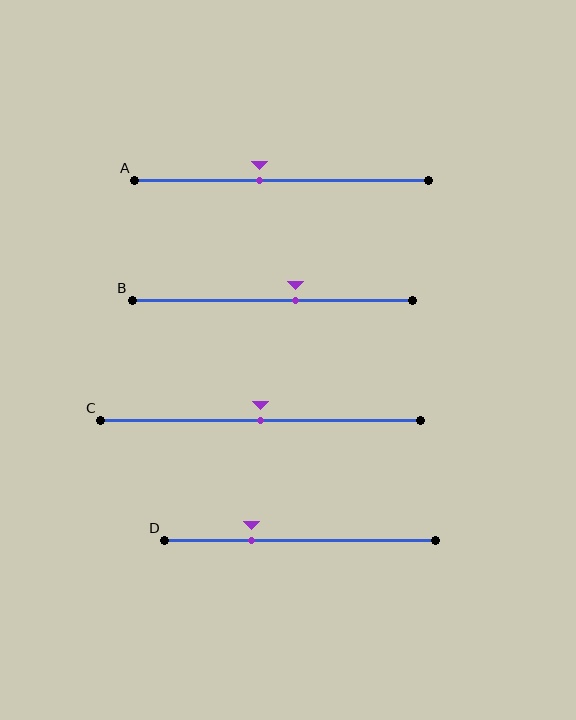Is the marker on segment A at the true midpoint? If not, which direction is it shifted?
No, the marker on segment A is shifted to the left by about 7% of the segment length.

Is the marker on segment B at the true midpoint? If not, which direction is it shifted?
No, the marker on segment B is shifted to the right by about 8% of the segment length.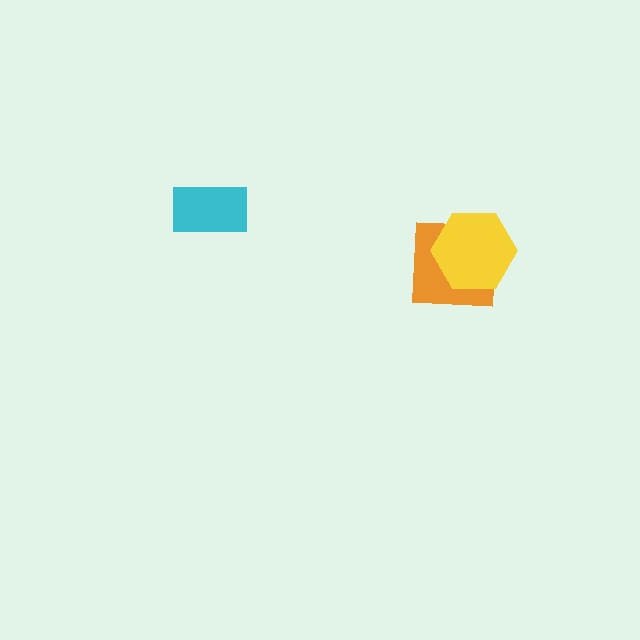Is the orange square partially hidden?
Yes, it is partially covered by another shape.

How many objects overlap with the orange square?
1 object overlaps with the orange square.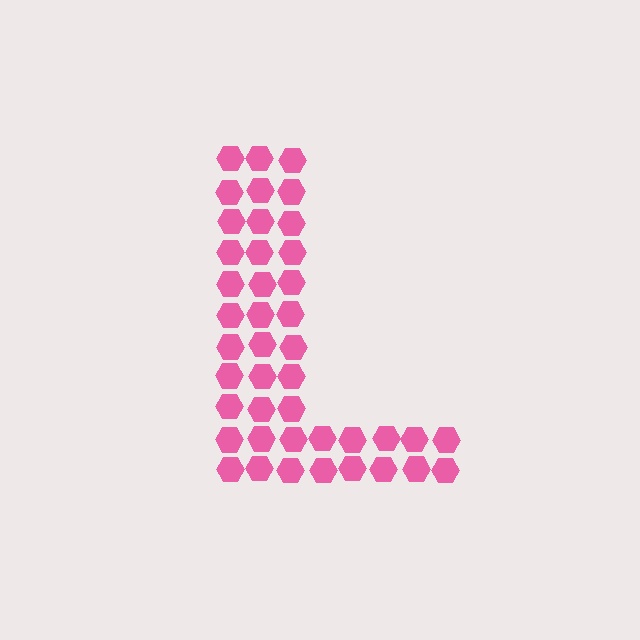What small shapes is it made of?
It is made of small hexagons.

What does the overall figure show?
The overall figure shows the letter L.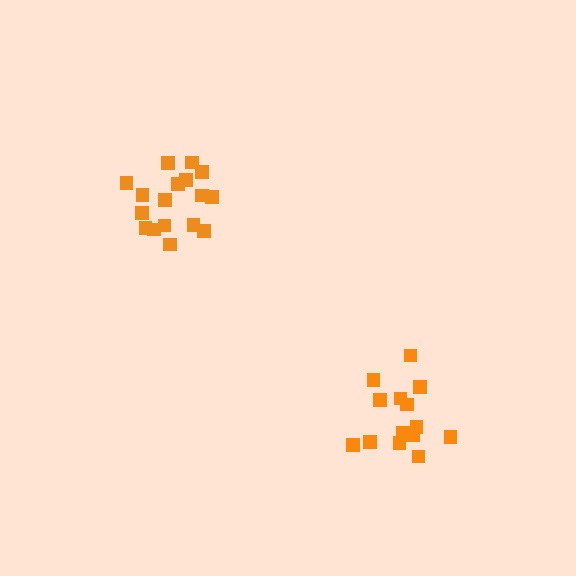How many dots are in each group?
Group 1: 14 dots, Group 2: 17 dots (31 total).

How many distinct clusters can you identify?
There are 2 distinct clusters.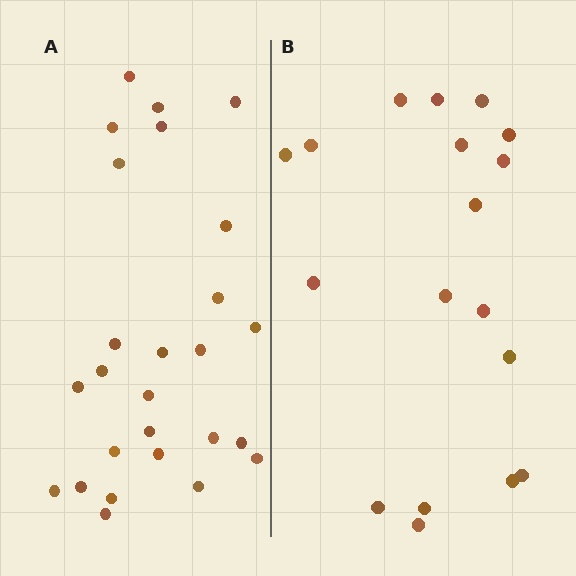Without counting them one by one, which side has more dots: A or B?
Region A (the left region) has more dots.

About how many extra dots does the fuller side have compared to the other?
Region A has roughly 8 or so more dots than region B.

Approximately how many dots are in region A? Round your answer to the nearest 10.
About 30 dots. (The exact count is 26, which rounds to 30.)